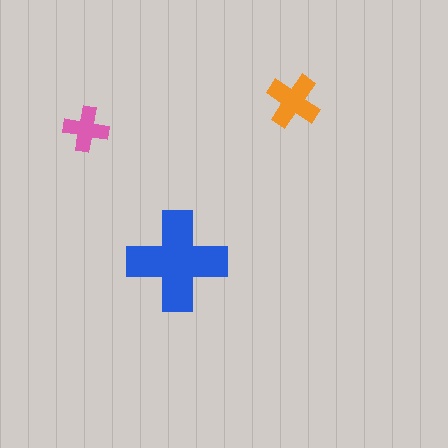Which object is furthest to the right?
The orange cross is rightmost.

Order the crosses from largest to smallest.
the blue one, the orange one, the pink one.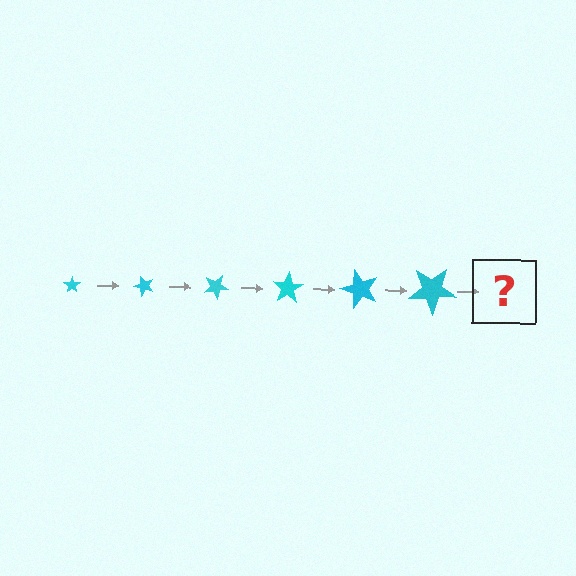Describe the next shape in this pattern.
It should be a star, larger than the previous one and rotated 300 degrees from the start.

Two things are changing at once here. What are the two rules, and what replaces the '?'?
The two rules are that the star grows larger each step and it rotates 50 degrees each step. The '?' should be a star, larger than the previous one and rotated 300 degrees from the start.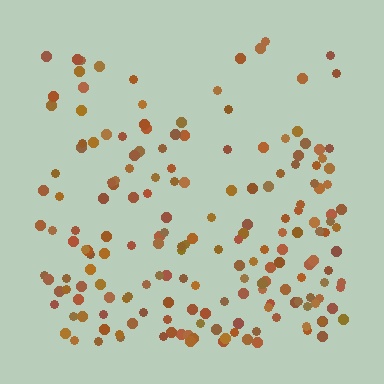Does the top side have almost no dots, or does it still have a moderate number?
Still a moderate number, just noticeably fewer than the bottom.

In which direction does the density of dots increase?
From top to bottom, with the bottom side densest.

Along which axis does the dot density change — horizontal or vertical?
Vertical.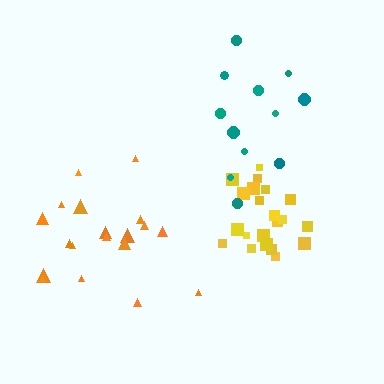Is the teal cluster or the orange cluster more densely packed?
Orange.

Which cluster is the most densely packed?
Yellow.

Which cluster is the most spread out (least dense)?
Teal.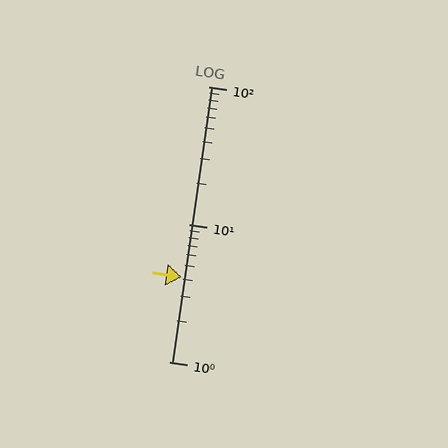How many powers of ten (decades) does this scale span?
The scale spans 2 decades, from 1 to 100.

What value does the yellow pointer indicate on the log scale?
The pointer indicates approximately 4.1.